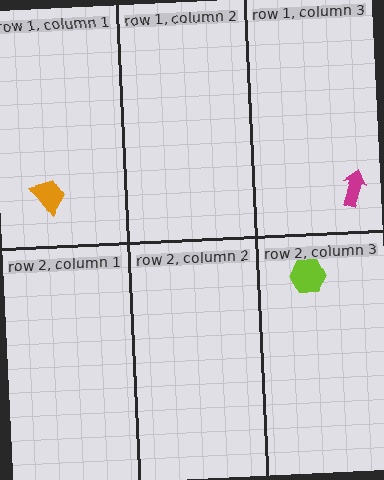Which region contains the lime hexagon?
The row 2, column 3 region.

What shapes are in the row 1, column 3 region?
The magenta arrow.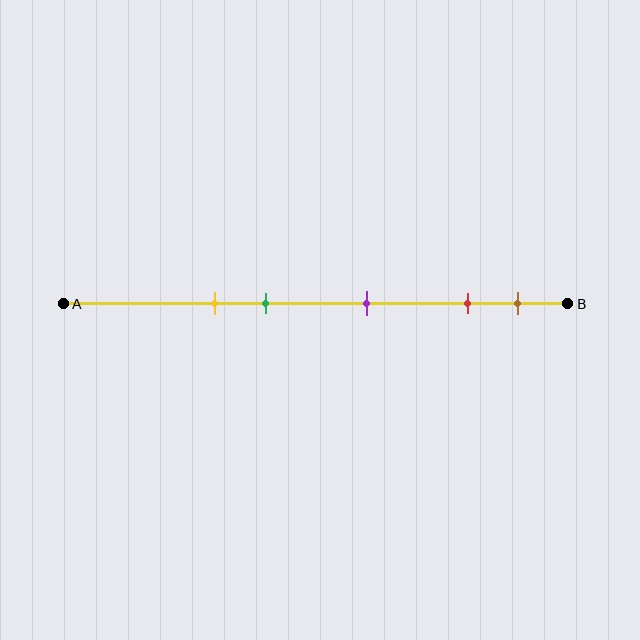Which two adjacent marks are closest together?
The red and brown marks are the closest adjacent pair.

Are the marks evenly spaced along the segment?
No, the marks are not evenly spaced.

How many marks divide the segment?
There are 5 marks dividing the segment.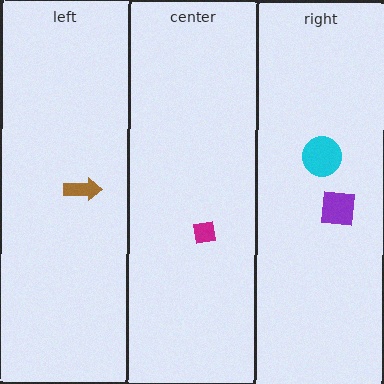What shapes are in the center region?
The magenta square.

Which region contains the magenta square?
The center region.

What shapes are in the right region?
The purple square, the cyan circle.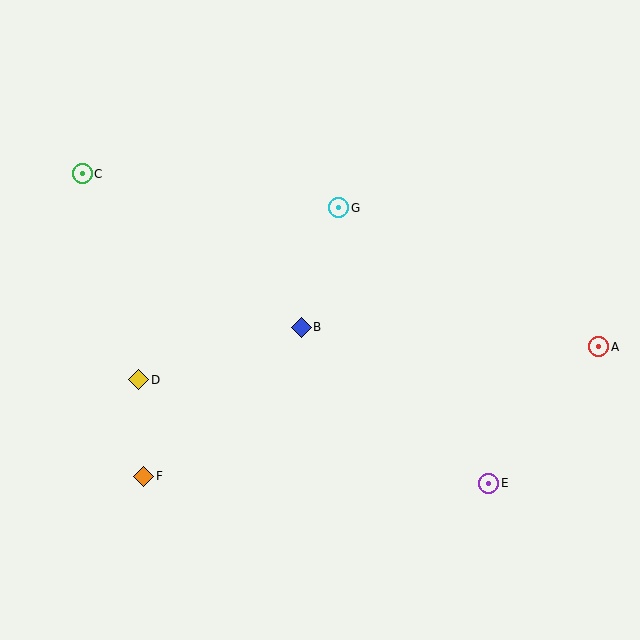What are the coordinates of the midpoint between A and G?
The midpoint between A and G is at (469, 277).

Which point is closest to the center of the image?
Point B at (301, 327) is closest to the center.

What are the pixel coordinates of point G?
Point G is at (339, 208).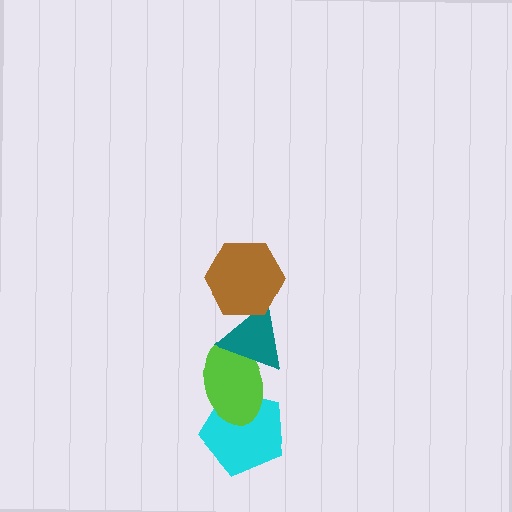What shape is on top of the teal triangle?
The brown hexagon is on top of the teal triangle.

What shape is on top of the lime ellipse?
The teal triangle is on top of the lime ellipse.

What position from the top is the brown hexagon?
The brown hexagon is 1st from the top.